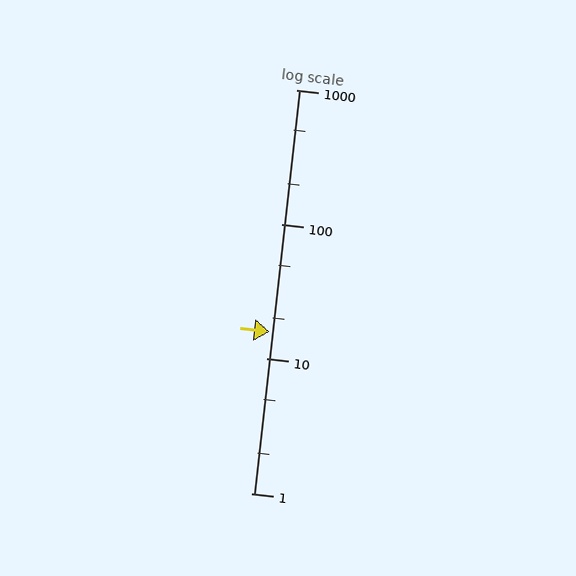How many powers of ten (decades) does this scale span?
The scale spans 3 decades, from 1 to 1000.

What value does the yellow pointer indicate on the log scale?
The pointer indicates approximately 16.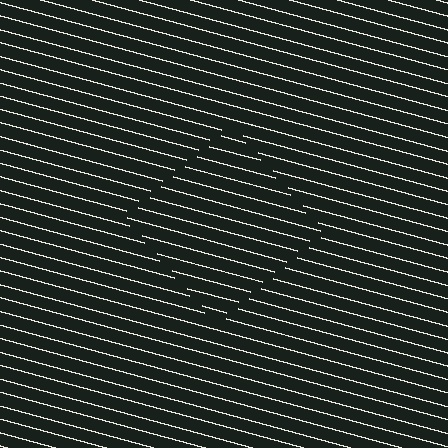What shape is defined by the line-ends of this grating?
An illusory square. The interior of the shape contains the same grating, shifted by half a period — the contour is defined by the phase discontinuity where line-ends from the inner and outer gratings abut.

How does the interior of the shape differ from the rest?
The interior of the shape contains the same grating, shifted by half a period — the contour is defined by the phase discontinuity where line-ends from the inner and outer gratings abut.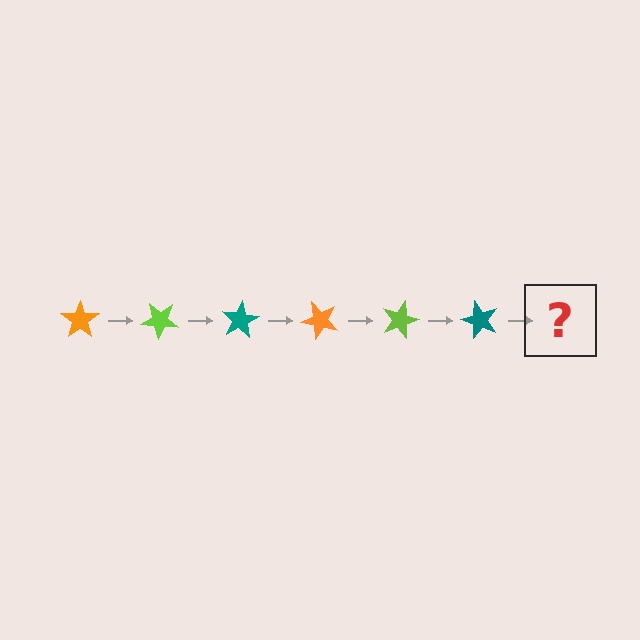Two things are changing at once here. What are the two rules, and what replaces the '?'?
The two rules are that it rotates 40 degrees each step and the color cycles through orange, lime, and teal. The '?' should be an orange star, rotated 240 degrees from the start.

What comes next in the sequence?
The next element should be an orange star, rotated 240 degrees from the start.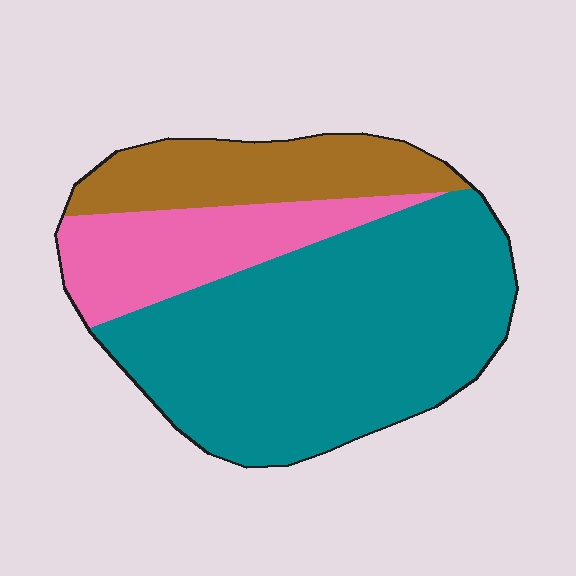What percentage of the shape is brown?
Brown takes up about one fifth (1/5) of the shape.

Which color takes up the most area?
Teal, at roughly 60%.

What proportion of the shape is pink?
Pink takes up about one fifth (1/5) of the shape.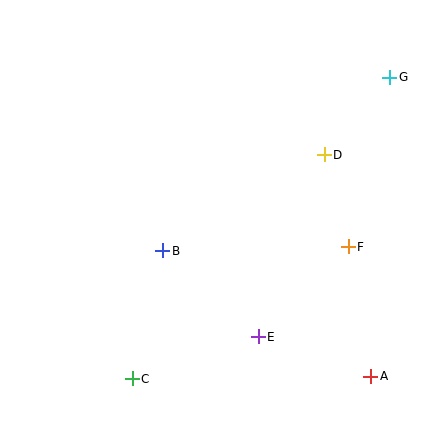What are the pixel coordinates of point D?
Point D is at (324, 155).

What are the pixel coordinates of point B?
Point B is at (163, 251).